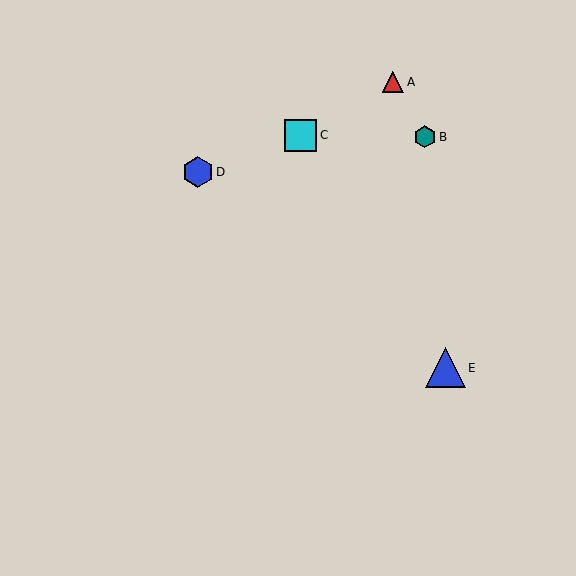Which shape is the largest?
The blue triangle (labeled E) is the largest.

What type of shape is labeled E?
Shape E is a blue triangle.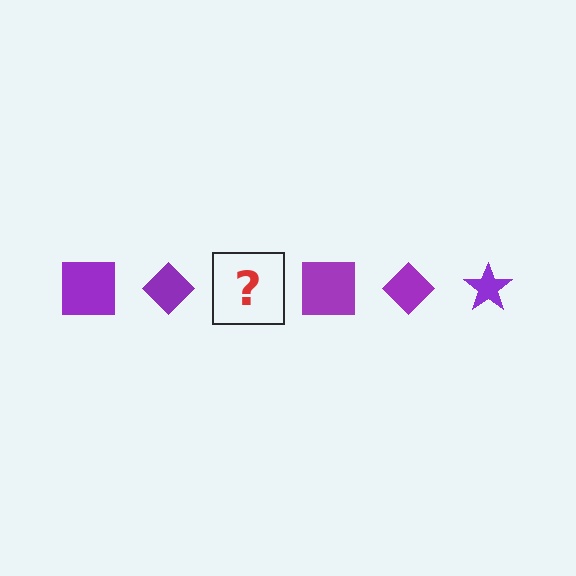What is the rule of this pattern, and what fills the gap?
The rule is that the pattern cycles through square, diamond, star shapes in purple. The gap should be filled with a purple star.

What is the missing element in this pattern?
The missing element is a purple star.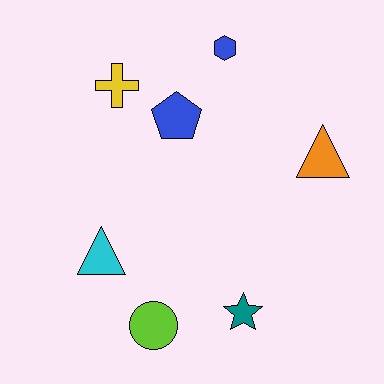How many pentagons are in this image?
There is 1 pentagon.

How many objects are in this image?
There are 7 objects.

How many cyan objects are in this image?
There is 1 cyan object.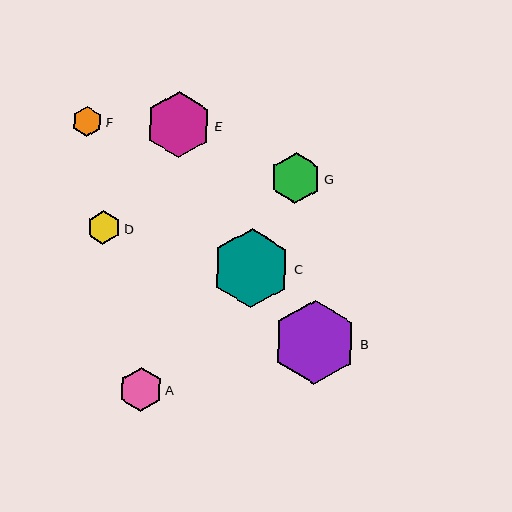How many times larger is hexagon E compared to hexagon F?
Hexagon E is approximately 2.2 times the size of hexagon F.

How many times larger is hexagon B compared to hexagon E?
Hexagon B is approximately 1.3 times the size of hexagon E.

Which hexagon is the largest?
Hexagon B is the largest with a size of approximately 85 pixels.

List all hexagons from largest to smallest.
From largest to smallest: B, C, E, G, A, D, F.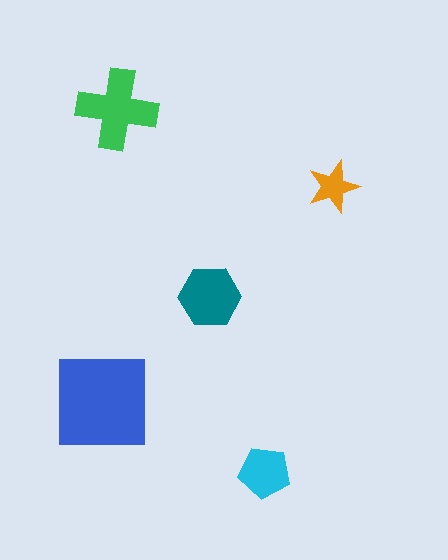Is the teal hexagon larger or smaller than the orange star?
Larger.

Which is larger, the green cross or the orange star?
The green cross.